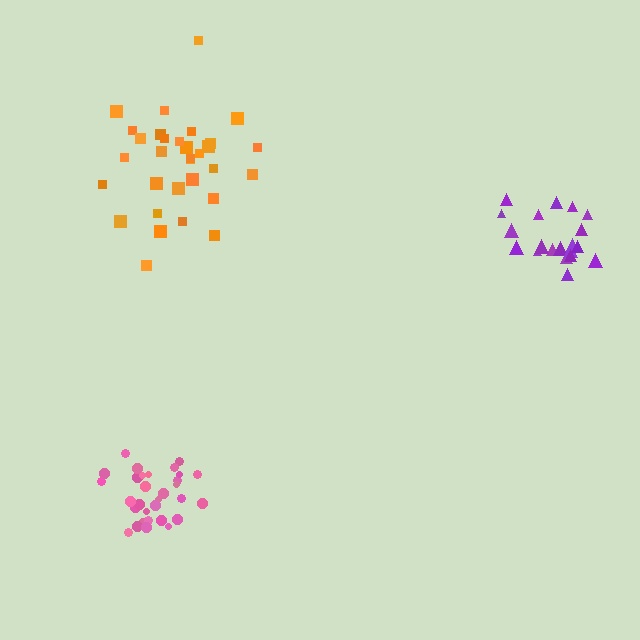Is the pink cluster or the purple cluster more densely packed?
Pink.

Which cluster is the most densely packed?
Pink.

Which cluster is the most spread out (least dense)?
Orange.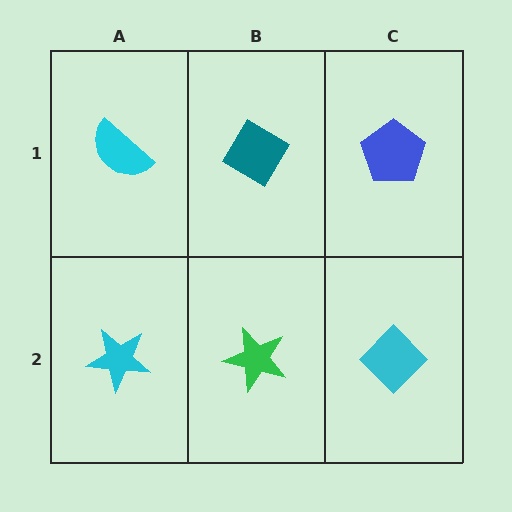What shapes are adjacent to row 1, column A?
A cyan star (row 2, column A), a teal diamond (row 1, column B).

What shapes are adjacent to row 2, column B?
A teal diamond (row 1, column B), a cyan star (row 2, column A), a cyan diamond (row 2, column C).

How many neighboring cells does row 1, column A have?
2.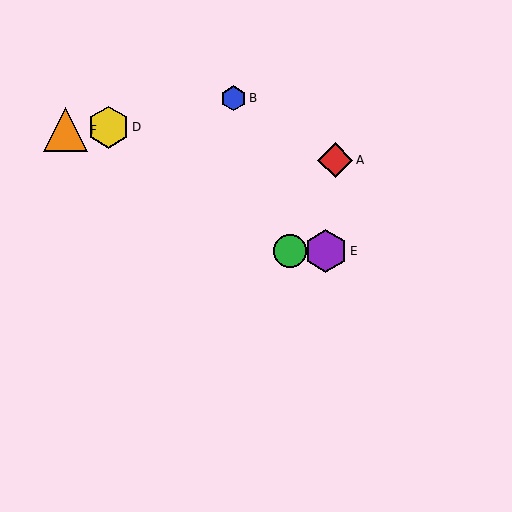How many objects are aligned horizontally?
2 objects (C, E) are aligned horizontally.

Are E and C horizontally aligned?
Yes, both are at y≈251.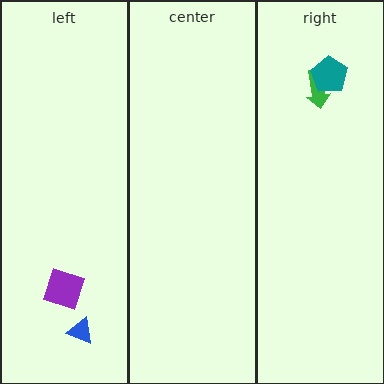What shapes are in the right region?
The green arrow, the teal pentagon.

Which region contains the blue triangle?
The left region.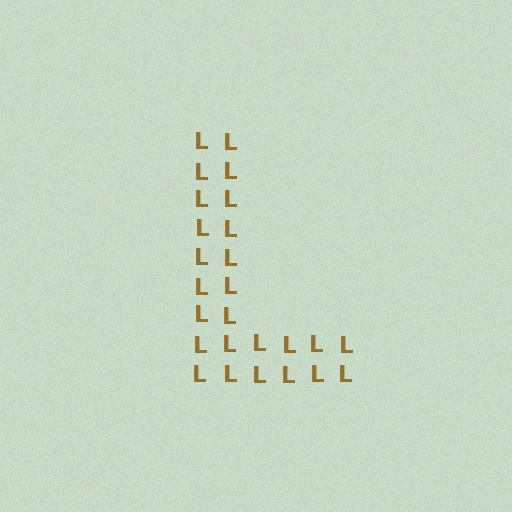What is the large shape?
The large shape is the letter L.